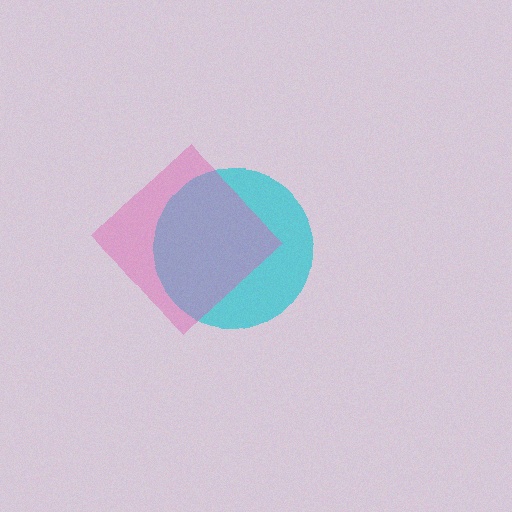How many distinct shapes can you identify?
There are 2 distinct shapes: a cyan circle, a pink diamond.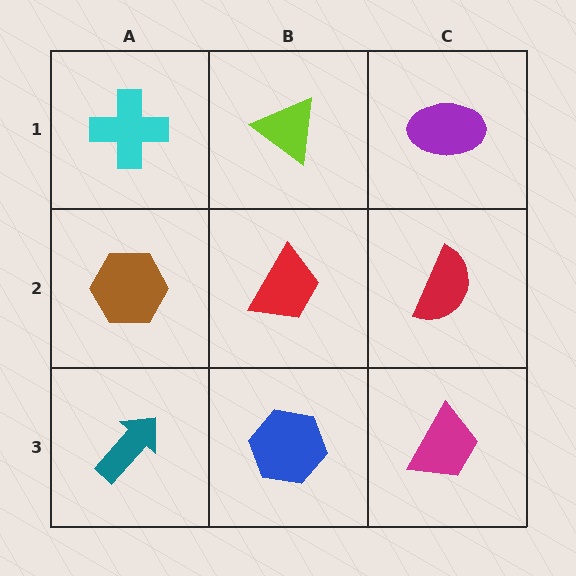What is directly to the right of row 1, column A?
A lime triangle.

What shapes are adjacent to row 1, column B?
A red trapezoid (row 2, column B), a cyan cross (row 1, column A), a purple ellipse (row 1, column C).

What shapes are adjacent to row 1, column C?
A red semicircle (row 2, column C), a lime triangle (row 1, column B).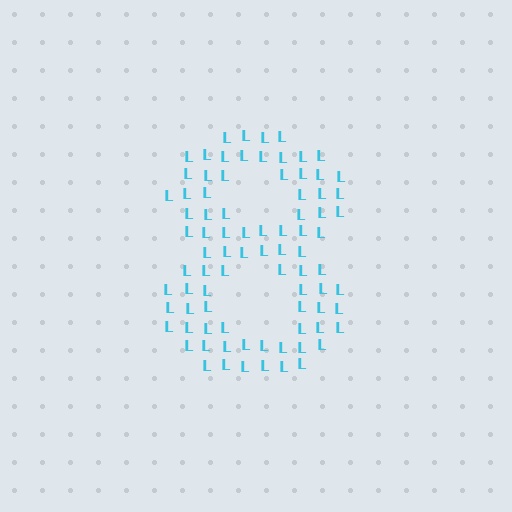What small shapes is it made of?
It is made of small letter L's.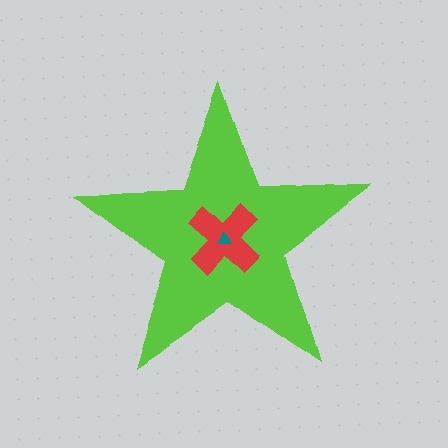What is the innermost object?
The teal triangle.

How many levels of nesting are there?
3.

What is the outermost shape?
The lime star.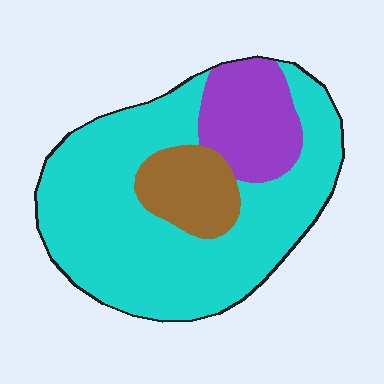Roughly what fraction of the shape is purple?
Purple covers roughly 15% of the shape.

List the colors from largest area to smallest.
From largest to smallest: cyan, purple, brown.